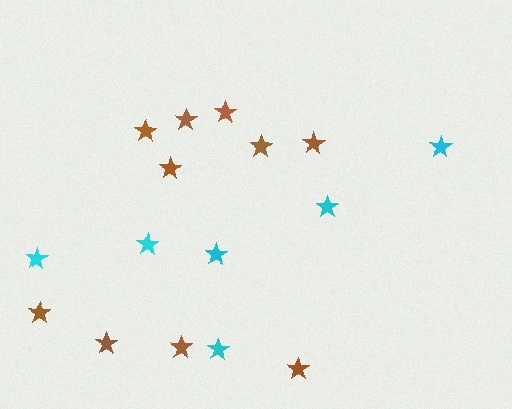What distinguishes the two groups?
There are 2 groups: one group of cyan stars (6) and one group of brown stars (10).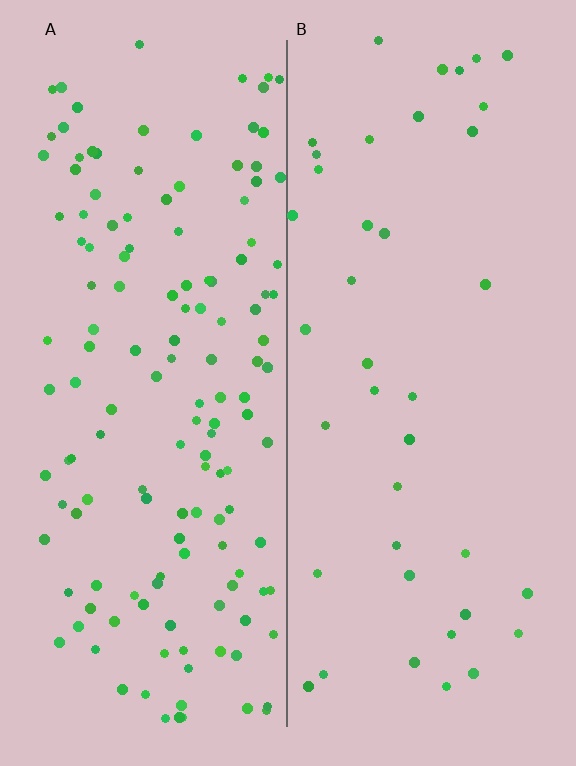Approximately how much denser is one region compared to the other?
Approximately 3.6× — region A over region B.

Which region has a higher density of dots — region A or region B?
A (the left).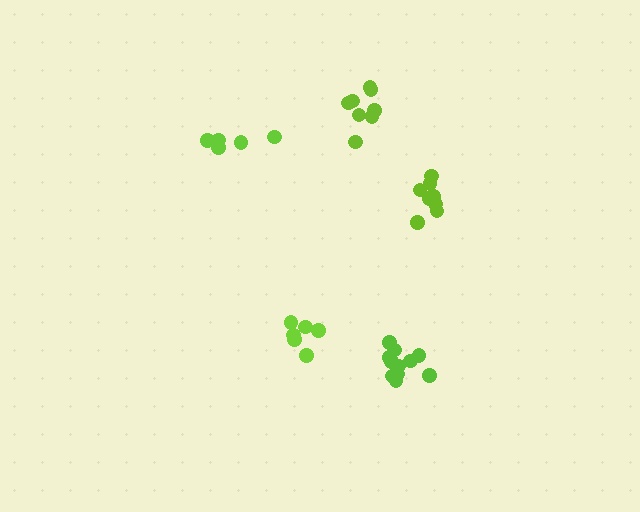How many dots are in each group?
Group 1: 8 dots, Group 2: 7 dots, Group 3: 8 dots, Group 4: 5 dots, Group 5: 11 dots (39 total).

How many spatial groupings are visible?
There are 5 spatial groupings.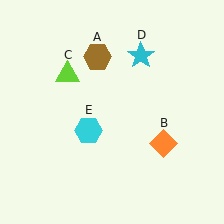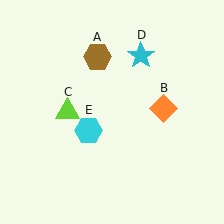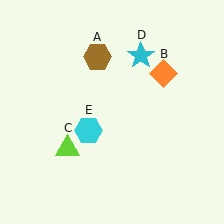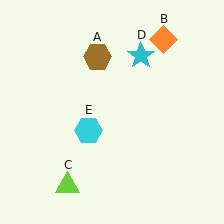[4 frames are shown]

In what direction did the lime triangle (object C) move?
The lime triangle (object C) moved down.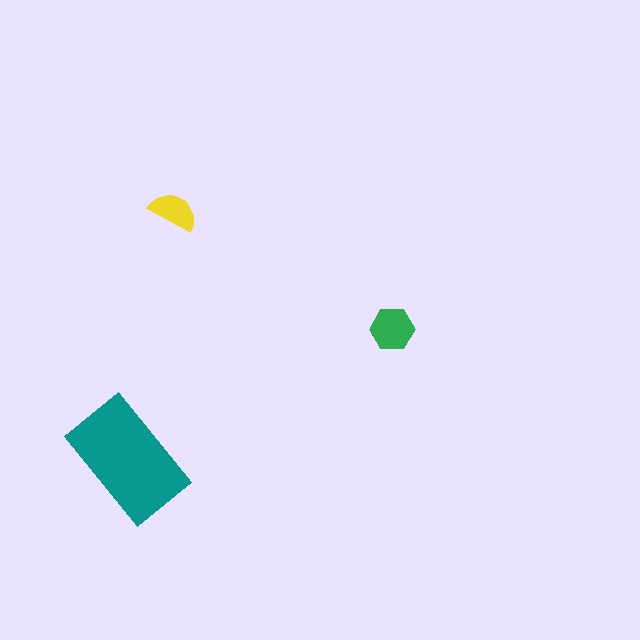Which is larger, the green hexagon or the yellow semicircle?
The green hexagon.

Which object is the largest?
The teal rectangle.